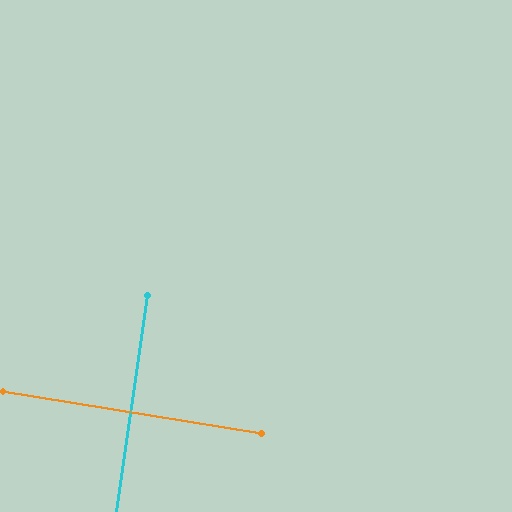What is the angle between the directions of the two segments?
Approximately 89 degrees.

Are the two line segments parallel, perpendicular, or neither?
Perpendicular — they meet at approximately 89°.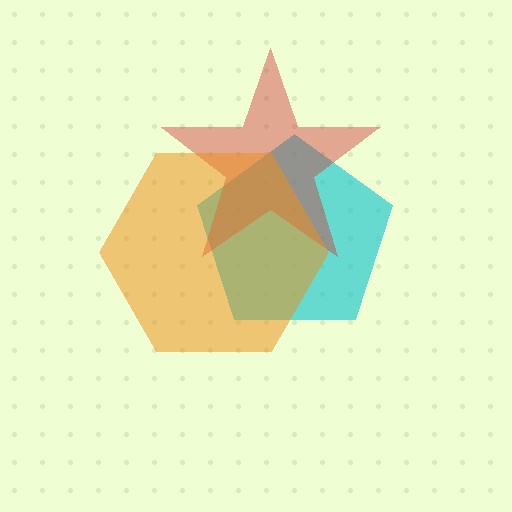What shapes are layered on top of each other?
The layered shapes are: a cyan pentagon, a red star, an orange hexagon.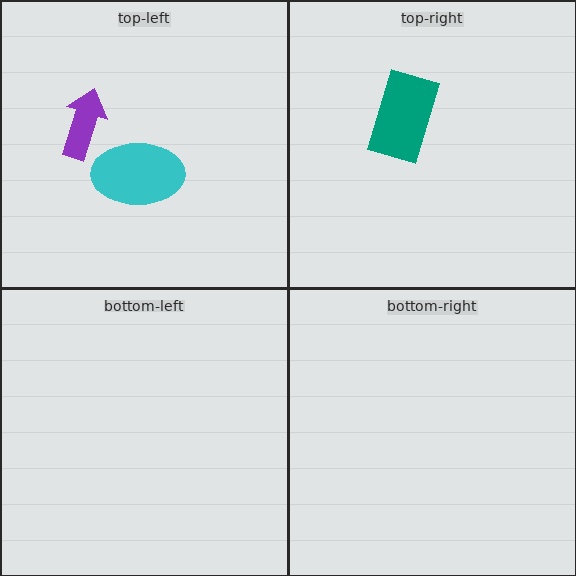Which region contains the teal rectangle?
The top-right region.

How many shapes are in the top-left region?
2.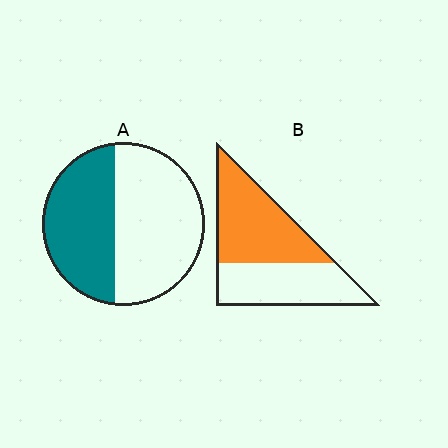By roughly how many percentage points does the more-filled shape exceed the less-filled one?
By roughly 10 percentage points (B over A).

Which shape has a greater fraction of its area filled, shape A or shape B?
Shape B.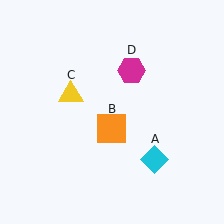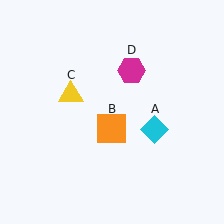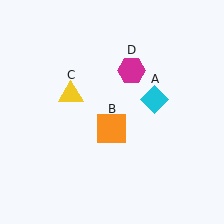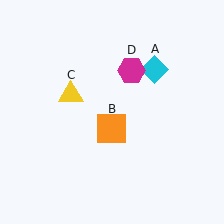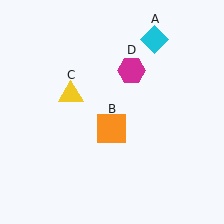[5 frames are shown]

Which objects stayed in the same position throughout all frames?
Orange square (object B) and yellow triangle (object C) and magenta hexagon (object D) remained stationary.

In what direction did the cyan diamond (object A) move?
The cyan diamond (object A) moved up.